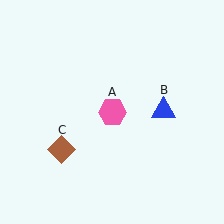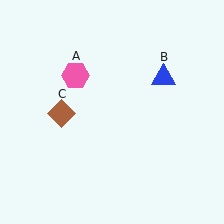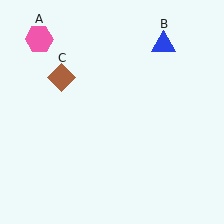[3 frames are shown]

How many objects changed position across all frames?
3 objects changed position: pink hexagon (object A), blue triangle (object B), brown diamond (object C).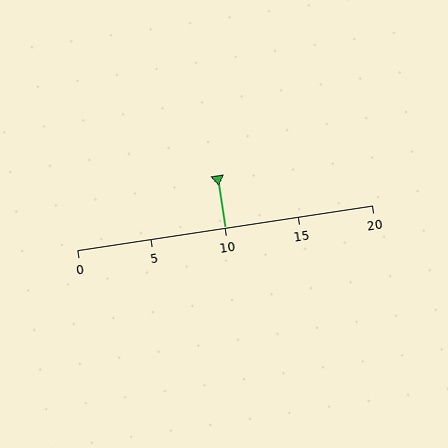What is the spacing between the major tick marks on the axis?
The major ticks are spaced 5 apart.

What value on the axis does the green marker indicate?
The marker indicates approximately 10.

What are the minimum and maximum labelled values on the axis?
The axis runs from 0 to 20.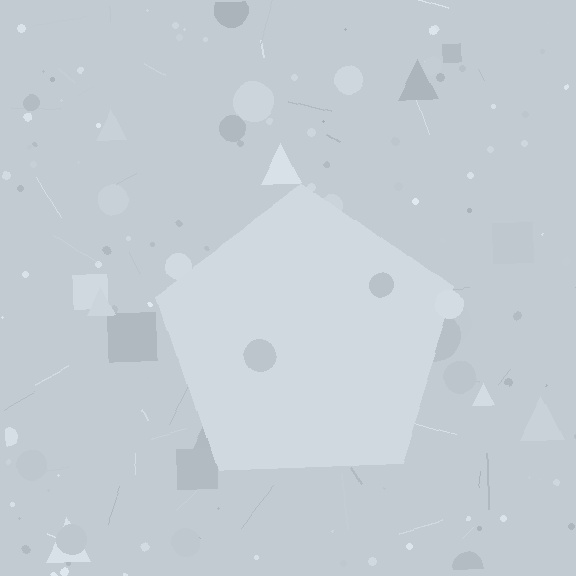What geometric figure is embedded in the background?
A pentagon is embedded in the background.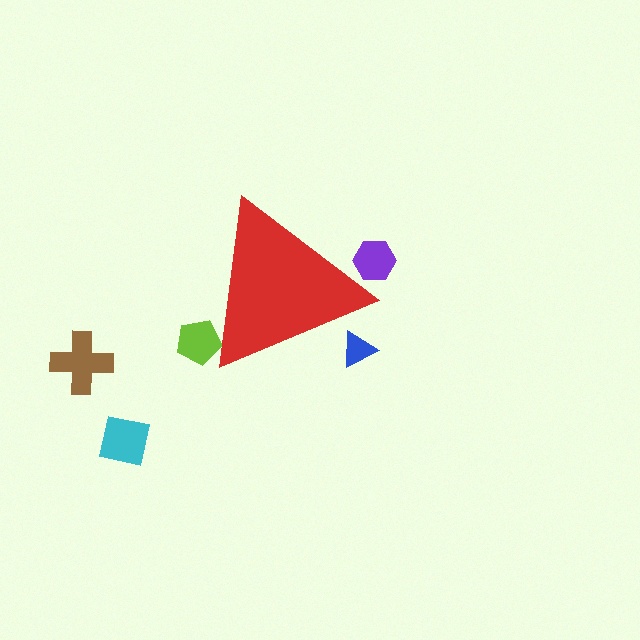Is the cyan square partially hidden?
No, the cyan square is fully visible.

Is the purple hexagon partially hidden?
Yes, the purple hexagon is partially hidden behind the red triangle.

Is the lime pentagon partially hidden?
Yes, the lime pentagon is partially hidden behind the red triangle.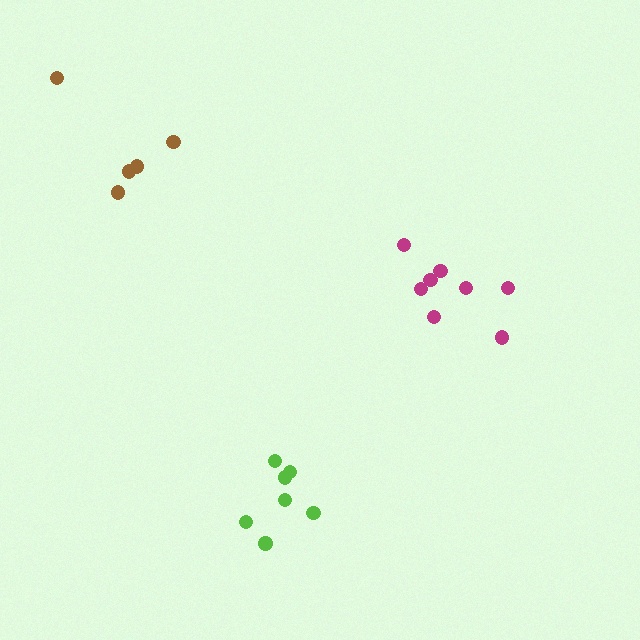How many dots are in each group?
Group 1: 5 dots, Group 2: 7 dots, Group 3: 8 dots (20 total).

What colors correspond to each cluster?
The clusters are colored: brown, lime, magenta.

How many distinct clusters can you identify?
There are 3 distinct clusters.